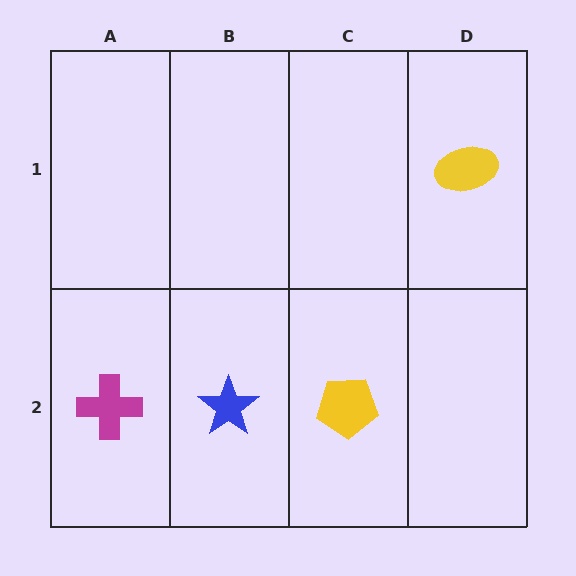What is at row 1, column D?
A yellow ellipse.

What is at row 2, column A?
A magenta cross.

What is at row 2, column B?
A blue star.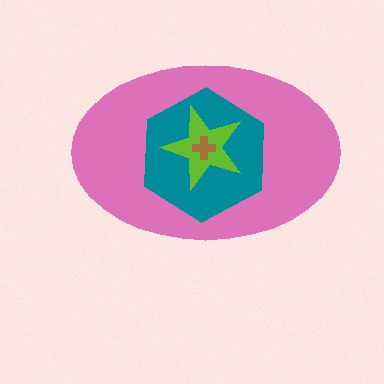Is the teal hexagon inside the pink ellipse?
Yes.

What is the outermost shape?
The pink ellipse.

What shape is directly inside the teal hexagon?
The lime star.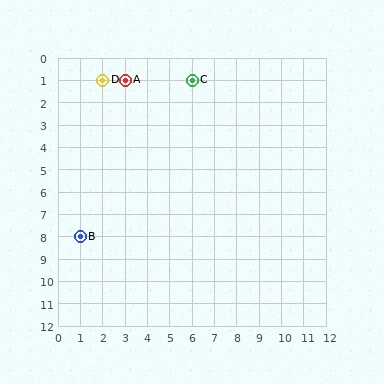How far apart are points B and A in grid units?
Points B and A are 2 columns and 7 rows apart (about 7.3 grid units diagonally).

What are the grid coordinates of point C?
Point C is at grid coordinates (6, 1).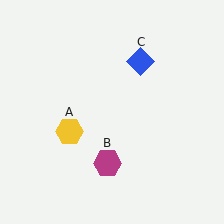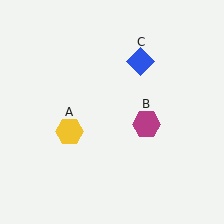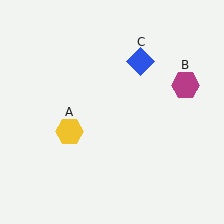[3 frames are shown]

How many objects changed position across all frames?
1 object changed position: magenta hexagon (object B).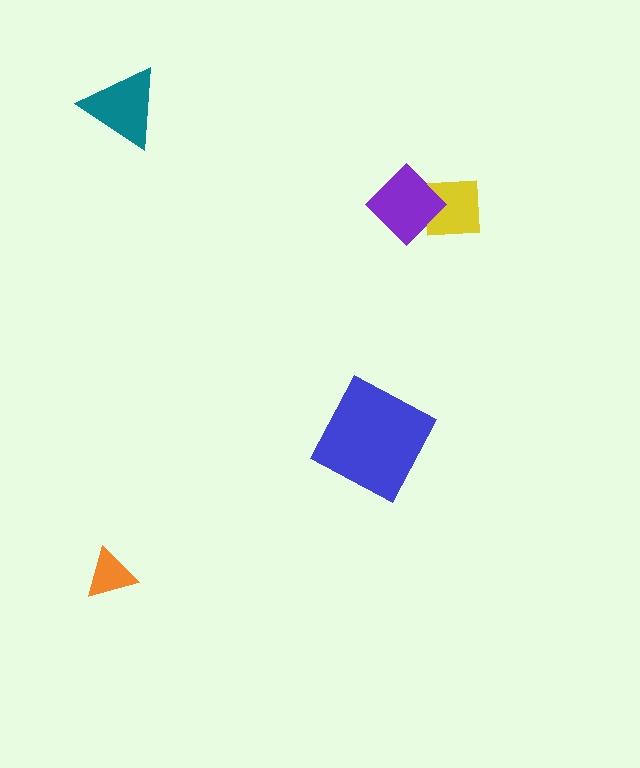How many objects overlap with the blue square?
0 objects overlap with the blue square.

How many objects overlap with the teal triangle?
0 objects overlap with the teal triangle.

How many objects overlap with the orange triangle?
0 objects overlap with the orange triangle.